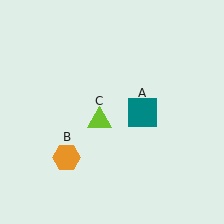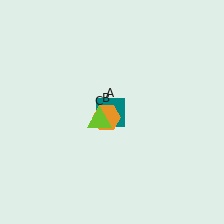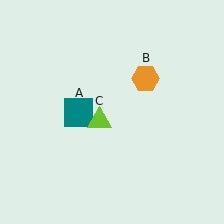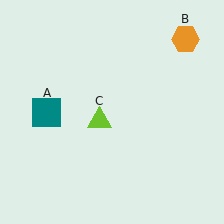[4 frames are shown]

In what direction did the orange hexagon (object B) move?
The orange hexagon (object B) moved up and to the right.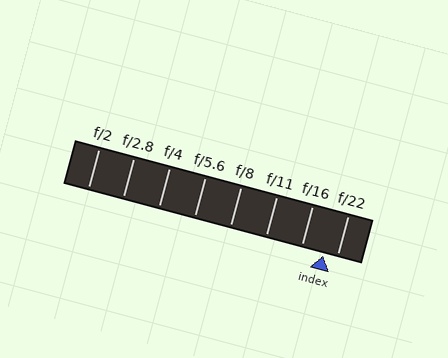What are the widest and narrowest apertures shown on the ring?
The widest aperture shown is f/2 and the narrowest is f/22.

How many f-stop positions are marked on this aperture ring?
There are 8 f-stop positions marked.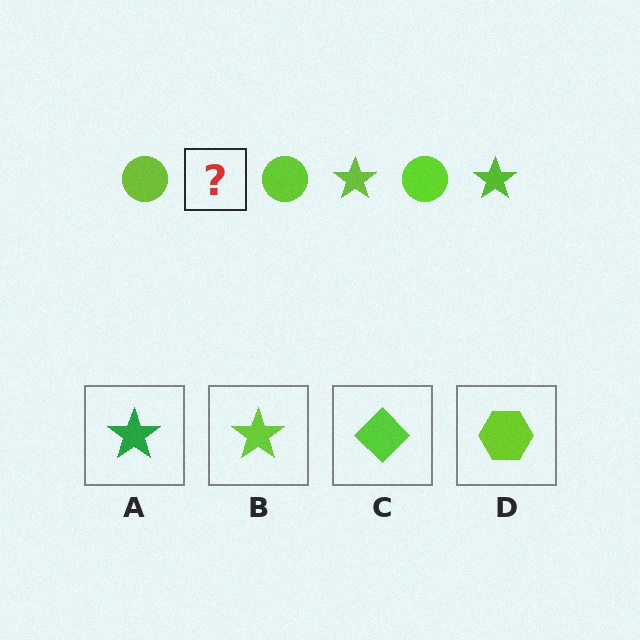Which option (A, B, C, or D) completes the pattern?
B.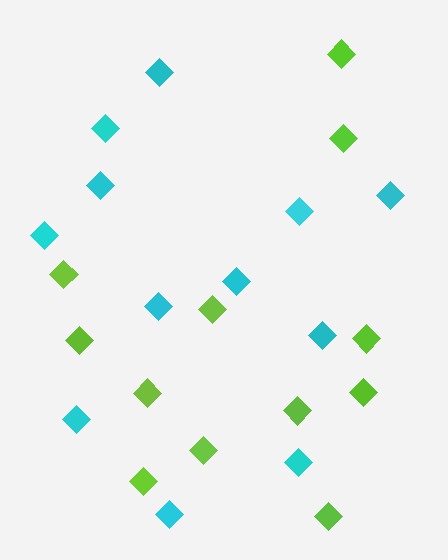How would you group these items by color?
There are 2 groups: one group of cyan diamonds (12) and one group of lime diamonds (12).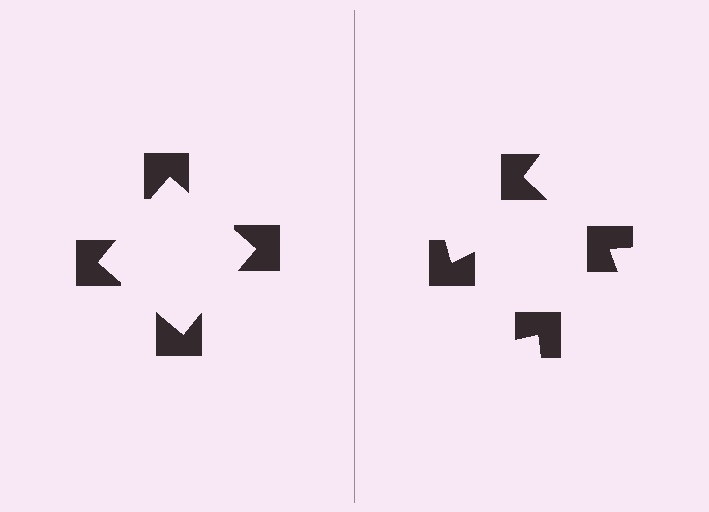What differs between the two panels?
The notched squares are positioned identically on both sides; only the wedge orientations differ. On the left they align to a square; on the right they are misaligned.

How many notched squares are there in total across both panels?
8 — 4 on each side.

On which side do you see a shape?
An illusory square appears on the left side. On the right side the wedge cuts are rotated, so no coherent shape forms.